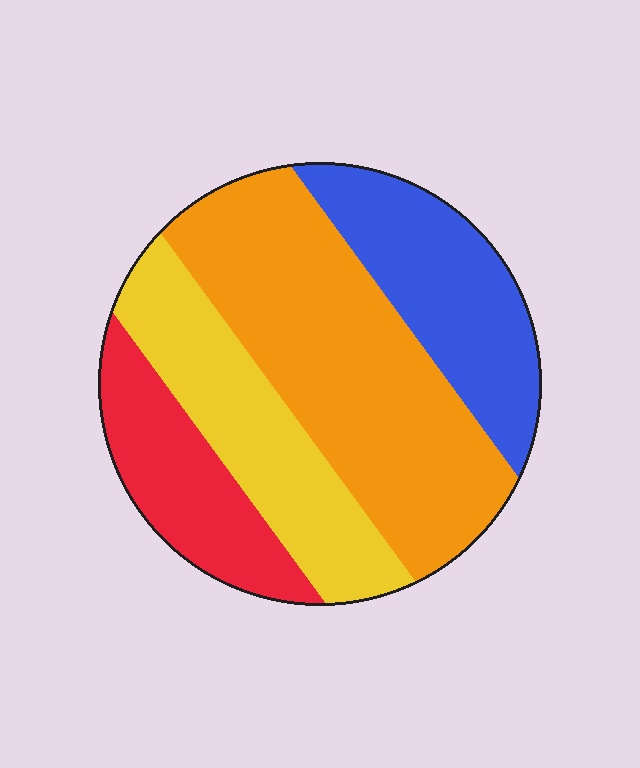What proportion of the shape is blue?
Blue covers around 20% of the shape.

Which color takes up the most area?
Orange, at roughly 40%.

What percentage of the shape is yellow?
Yellow takes up about one quarter (1/4) of the shape.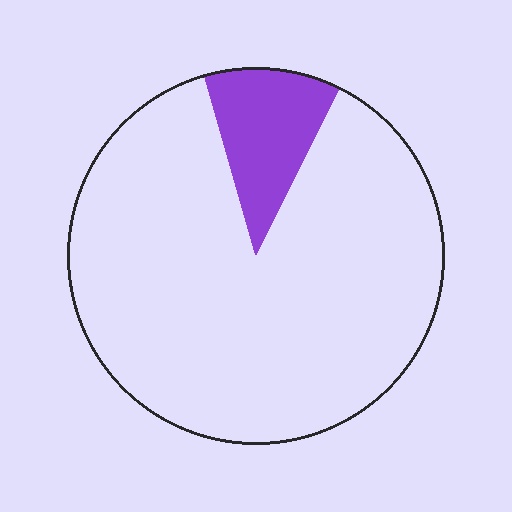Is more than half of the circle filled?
No.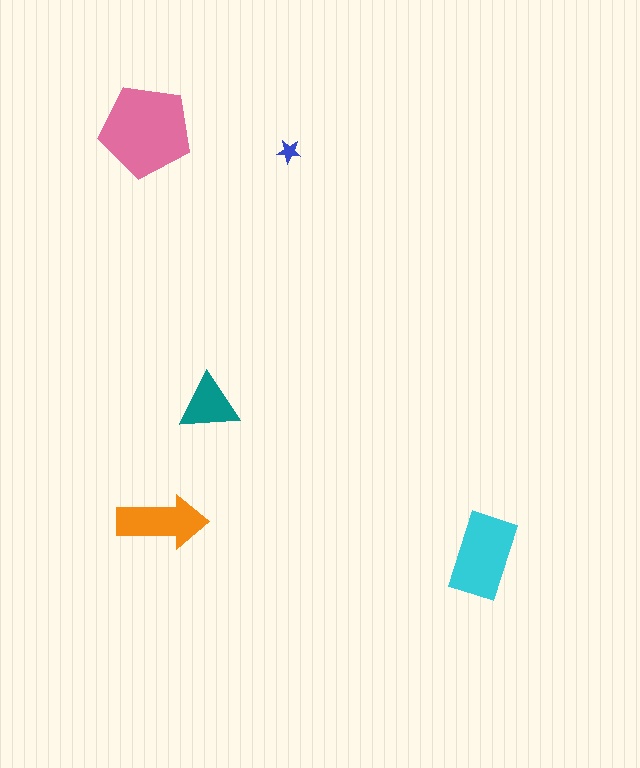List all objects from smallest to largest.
The blue star, the teal triangle, the orange arrow, the cyan rectangle, the pink pentagon.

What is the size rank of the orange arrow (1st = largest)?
3rd.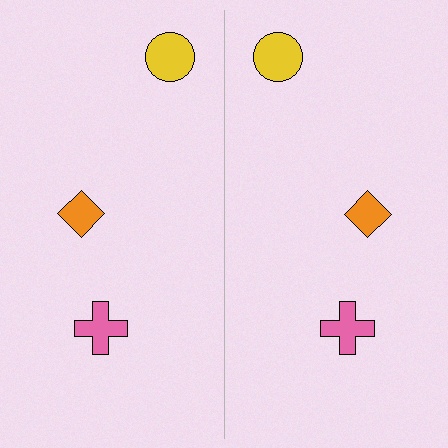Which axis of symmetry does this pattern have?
The pattern has a vertical axis of symmetry running through the center of the image.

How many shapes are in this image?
There are 6 shapes in this image.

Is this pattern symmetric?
Yes, this pattern has bilateral (reflection) symmetry.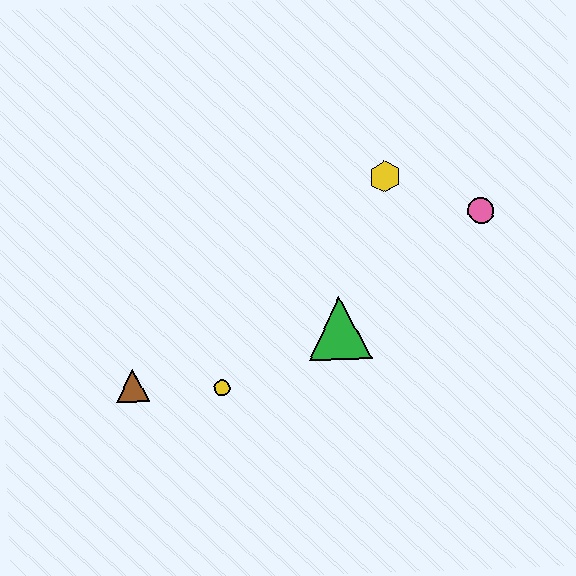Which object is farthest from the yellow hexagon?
The brown triangle is farthest from the yellow hexagon.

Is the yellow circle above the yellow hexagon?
No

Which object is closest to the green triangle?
The yellow circle is closest to the green triangle.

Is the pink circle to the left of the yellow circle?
No